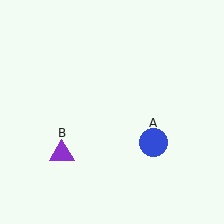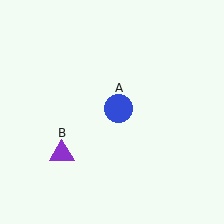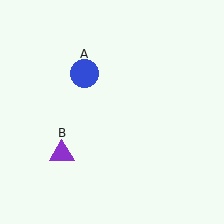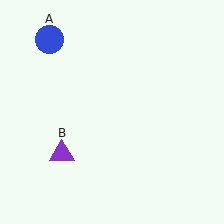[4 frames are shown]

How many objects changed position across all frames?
1 object changed position: blue circle (object A).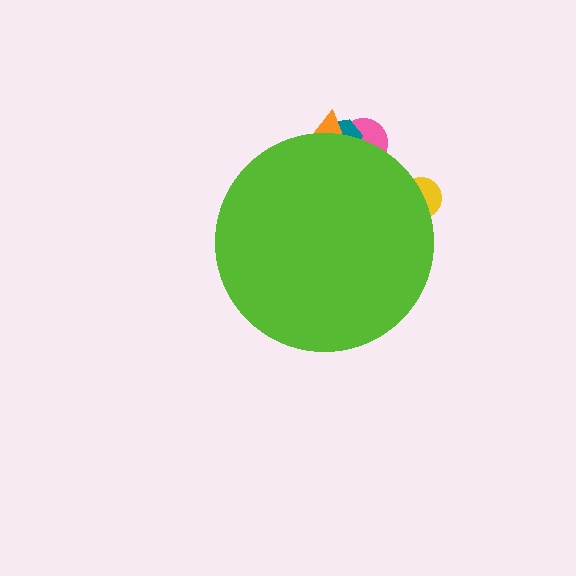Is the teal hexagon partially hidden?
Yes, the teal hexagon is partially hidden behind the lime circle.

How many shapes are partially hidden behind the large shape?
4 shapes are partially hidden.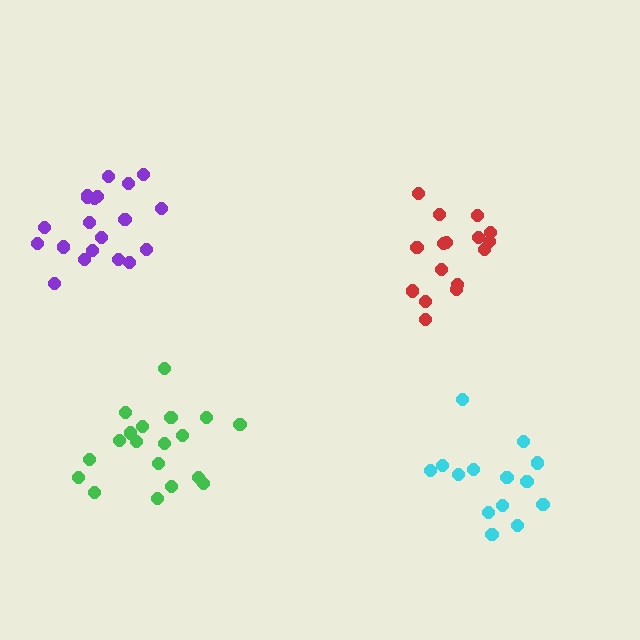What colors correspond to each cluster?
The clusters are colored: cyan, purple, red, green.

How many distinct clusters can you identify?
There are 4 distinct clusters.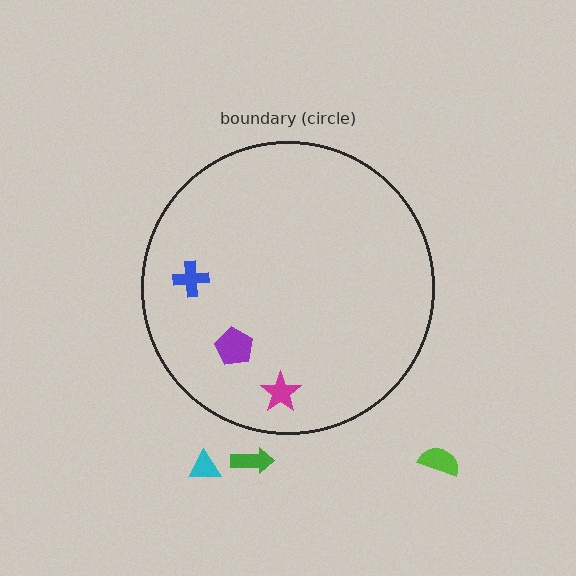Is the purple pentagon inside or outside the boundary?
Inside.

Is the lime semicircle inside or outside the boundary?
Outside.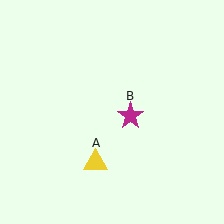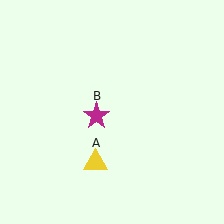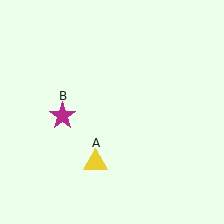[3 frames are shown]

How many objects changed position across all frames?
1 object changed position: magenta star (object B).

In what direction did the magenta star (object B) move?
The magenta star (object B) moved left.